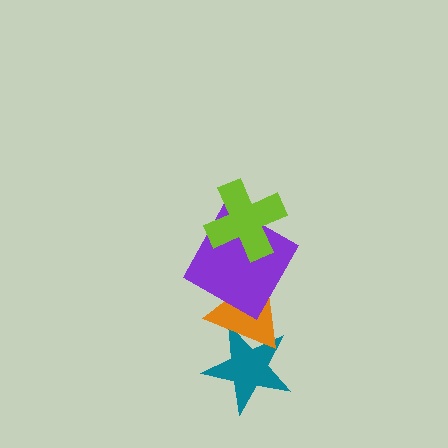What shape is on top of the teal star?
The orange triangle is on top of the teal star.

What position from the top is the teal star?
The teal star is 4th from the top.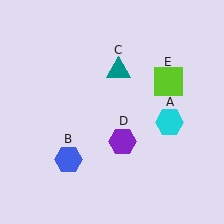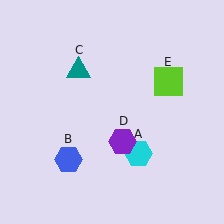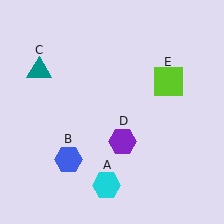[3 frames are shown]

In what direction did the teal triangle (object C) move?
The teal triangle (object C) moved left.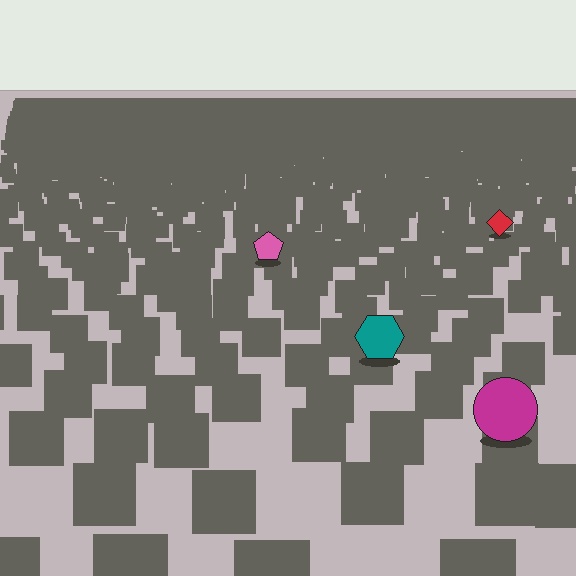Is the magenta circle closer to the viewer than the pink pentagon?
Yes. The magenta circle is closer — you can tell from the texture gradient: the ground texture is coarser near it.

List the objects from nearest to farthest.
From nearest to farthest: the magenta circle, the teal hexagon, the pink pentagon, the red diamond.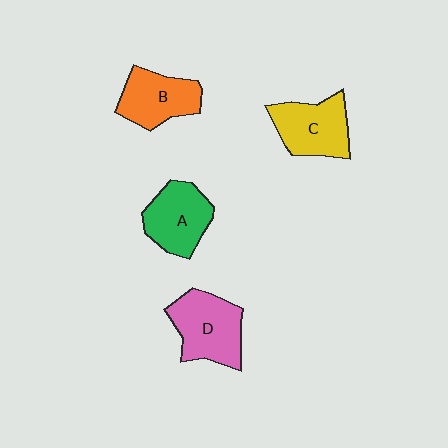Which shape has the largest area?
Shape D (pink).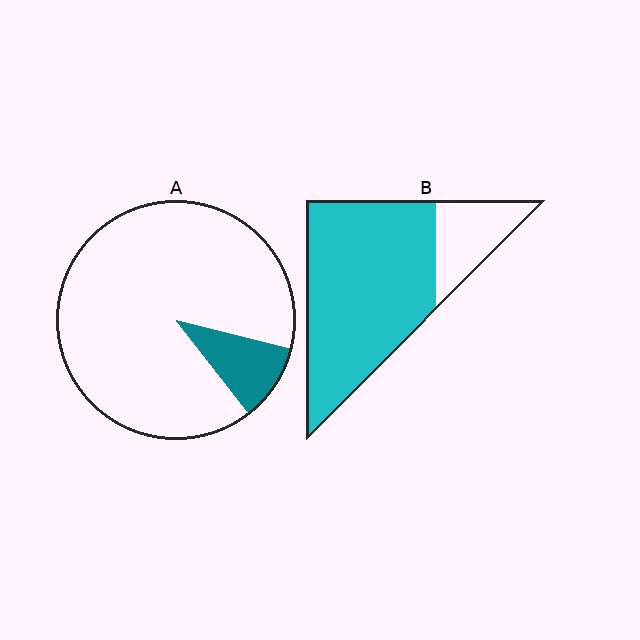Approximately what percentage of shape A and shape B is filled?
A is approximately 10% and B is approximately 80%.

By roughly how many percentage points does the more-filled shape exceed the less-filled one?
By roughly 70 percentage points (B over A).